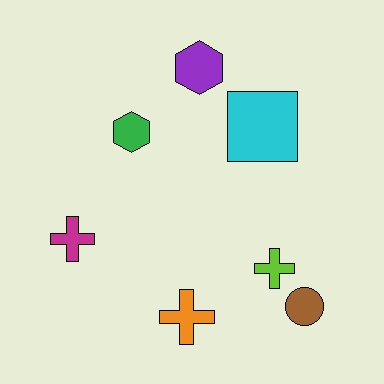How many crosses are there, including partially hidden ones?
There are 3 crosses.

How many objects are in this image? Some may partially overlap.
There are 7 objects.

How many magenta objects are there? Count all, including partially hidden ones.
There is 1 magenta object.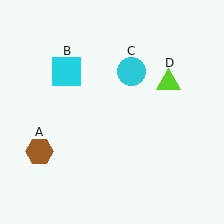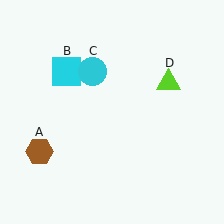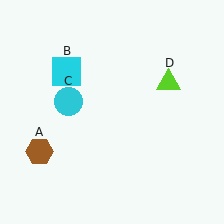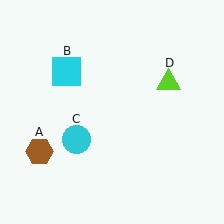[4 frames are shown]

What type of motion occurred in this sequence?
The cyan circle (object C) rotated counterclockwise around the center of the scene.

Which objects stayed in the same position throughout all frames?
Brown hexagon (object A) and cyan square (object B) and lime triangle (object D) remained stationary.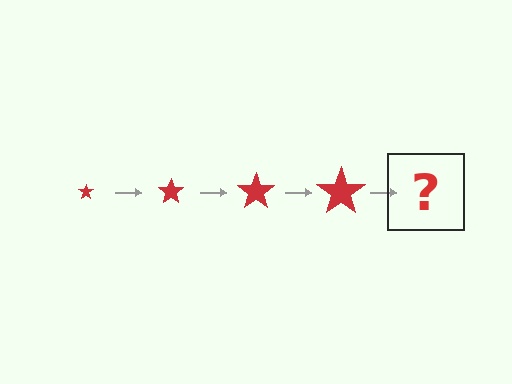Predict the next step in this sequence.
The next step is a red star, larger than the previous one.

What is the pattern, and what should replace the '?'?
The pattern is that the star gets progressively larger each step. The '?' should be a red star, larger than the previous one.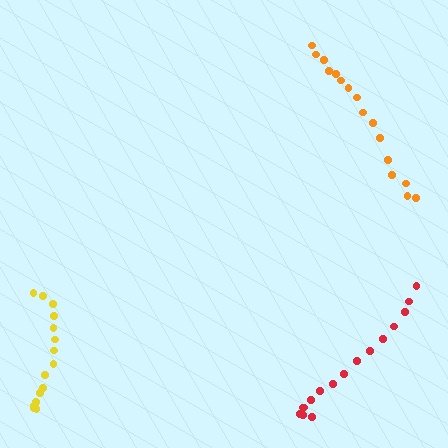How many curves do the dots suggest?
There are 3 distinct paths.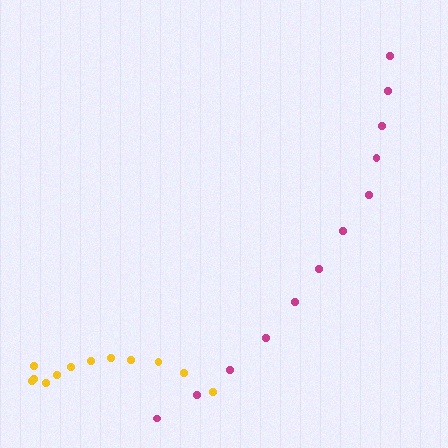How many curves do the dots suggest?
There are 2 distinct paths.